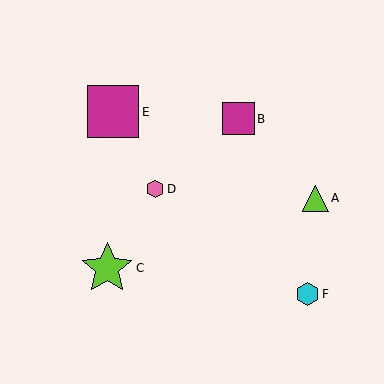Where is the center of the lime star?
The center of the lime star is at (107, 268).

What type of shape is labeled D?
Shape D is a pink hexagon.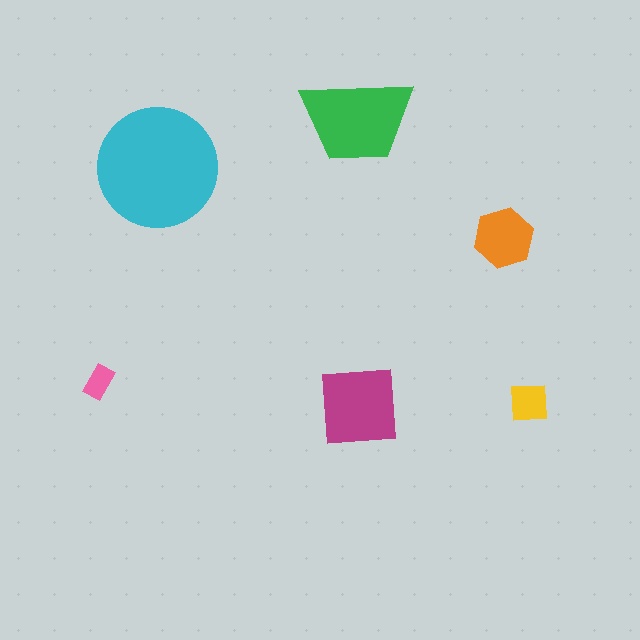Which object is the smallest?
The pink rectangle.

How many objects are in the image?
There are 6 objects in the image.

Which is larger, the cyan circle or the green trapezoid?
The cyan circle.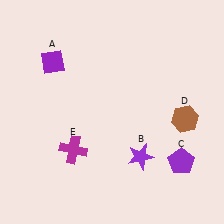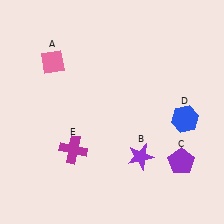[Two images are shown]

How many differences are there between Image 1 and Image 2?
There are 2 differences between the two images.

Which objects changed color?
A changed from purple to pink. D changed from brown to blue.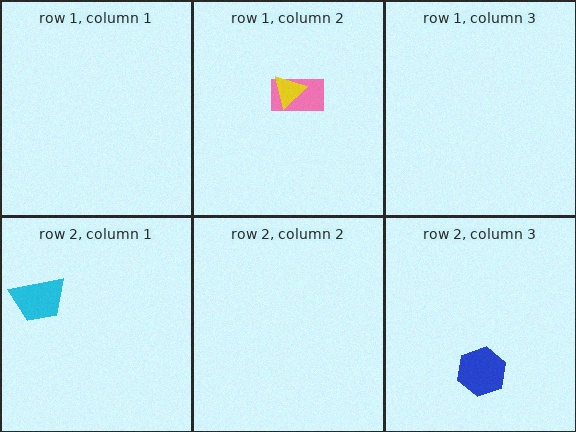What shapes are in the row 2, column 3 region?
The blue hexagon.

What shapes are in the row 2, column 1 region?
The cyan trapezoid.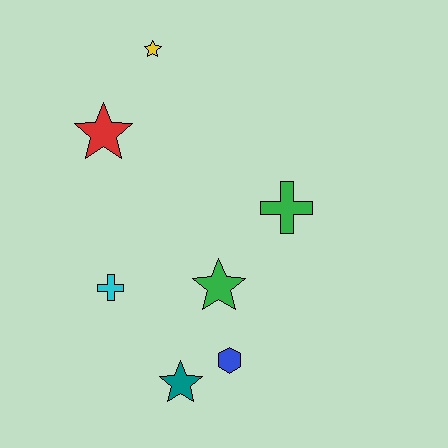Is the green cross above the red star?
No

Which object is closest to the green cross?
The green star is closest to the green cross.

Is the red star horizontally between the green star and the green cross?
No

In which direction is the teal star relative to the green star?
The teal star is below the green star.